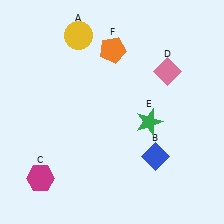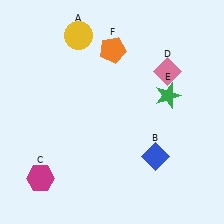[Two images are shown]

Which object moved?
The green star (E) moved up.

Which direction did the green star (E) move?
The green star (E) moved up.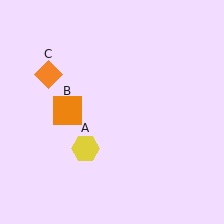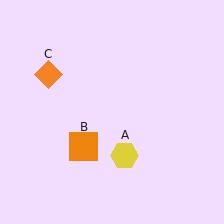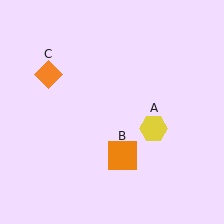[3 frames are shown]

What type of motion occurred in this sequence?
The yellow hexagon (object A), orange square (object B) rotated counterclockwise around the center of the scene.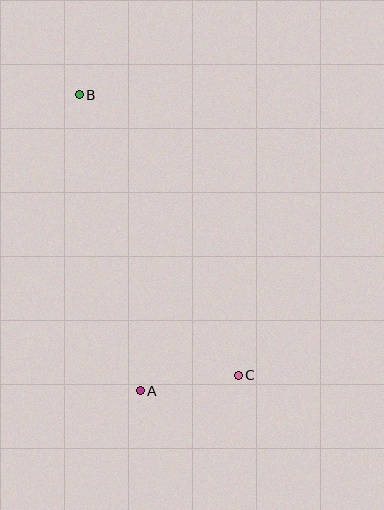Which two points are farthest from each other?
Points B and C are farthest from each other.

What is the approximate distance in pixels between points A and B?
The distance between A and B is approximately 302 pixels.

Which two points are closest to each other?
Points A and C are closest to each other.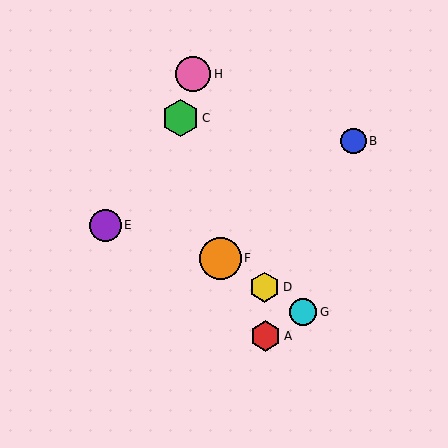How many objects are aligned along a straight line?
3 objects (D, F, G) are aligned along a straight line.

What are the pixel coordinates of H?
Object H is at (193, 74).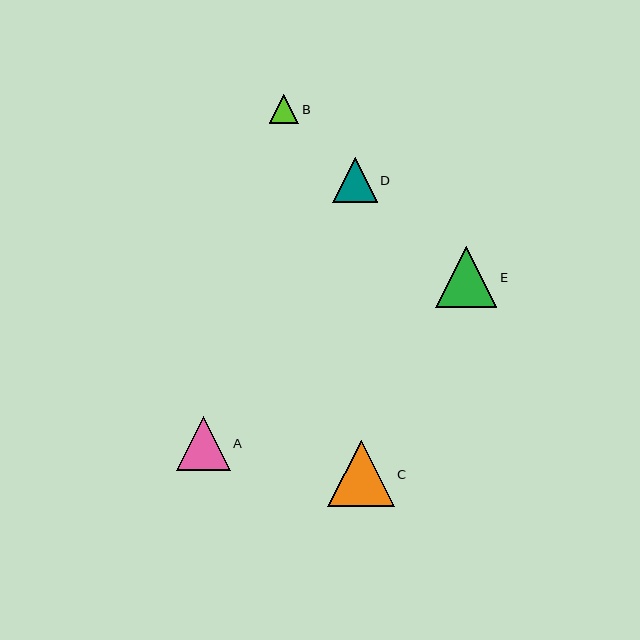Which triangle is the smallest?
Triangle B is the smallest with a size of approximately 30 pixels.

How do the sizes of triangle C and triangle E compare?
Triangle C and triangle E are approximately the same size.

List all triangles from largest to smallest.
From largest to smallest: C, E, A, D, B.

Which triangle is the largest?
Triangle C is the largest with a size of approximately 67 pixels.